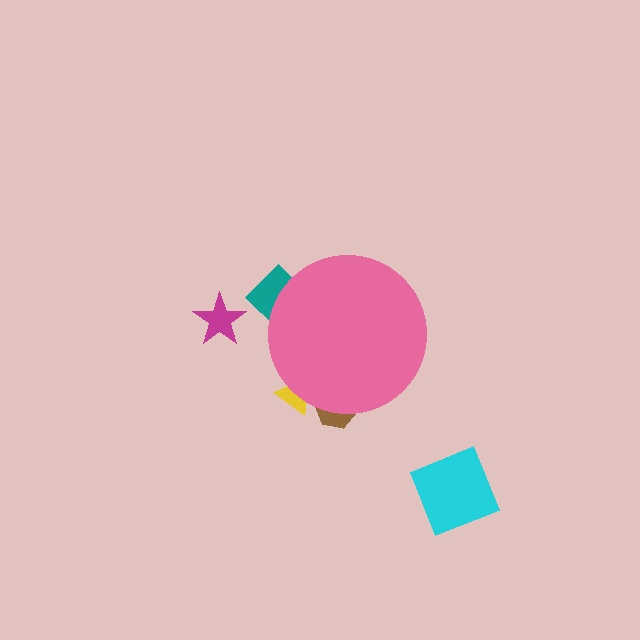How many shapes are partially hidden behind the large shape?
3 shapes are partially hidden.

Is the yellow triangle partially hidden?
Yes, the yellow triangle is partially hidden behind the pink circle.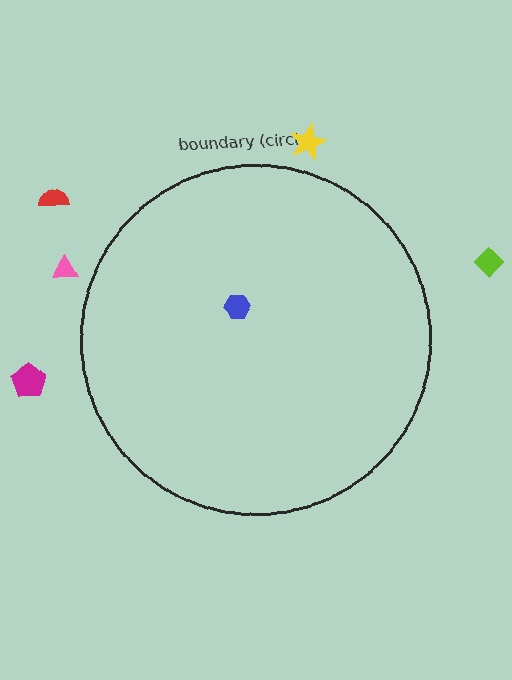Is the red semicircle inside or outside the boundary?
Outside.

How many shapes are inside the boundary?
1 inside, 5 outside.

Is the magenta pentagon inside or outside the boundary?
Outside.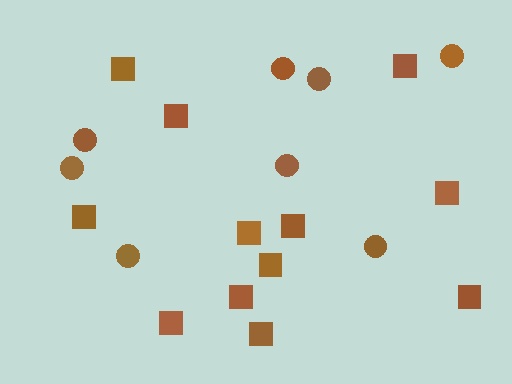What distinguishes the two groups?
There are 2 groups: one group of circles (8) and one group of squares (12).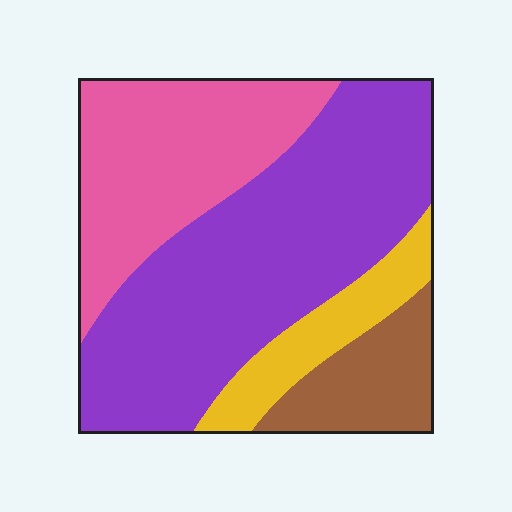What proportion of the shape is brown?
Brown covers 12% of the shape.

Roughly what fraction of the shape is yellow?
Yellow takes up about one tenth (1/10) of the shape.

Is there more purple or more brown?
Purple.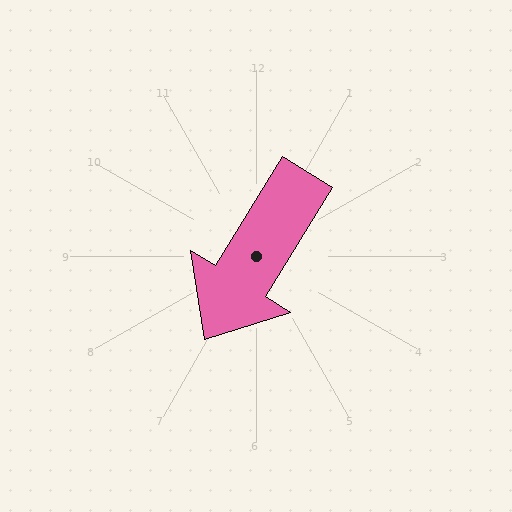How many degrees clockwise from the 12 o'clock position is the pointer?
Approximately 212 degrees.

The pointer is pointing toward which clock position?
Roughly 7 o'clock.